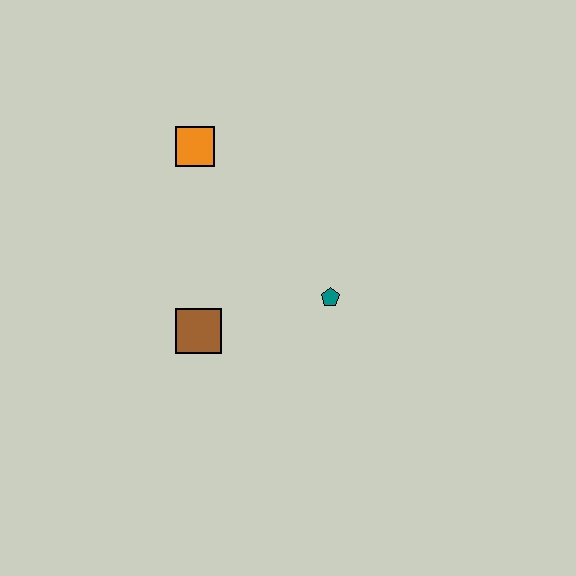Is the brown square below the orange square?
Yes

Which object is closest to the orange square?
The brown square is closest to the orange square.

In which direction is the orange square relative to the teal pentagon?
The orange square is above the teal pentagon.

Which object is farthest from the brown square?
The orange square is farthest from the brown square.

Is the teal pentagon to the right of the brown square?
Yes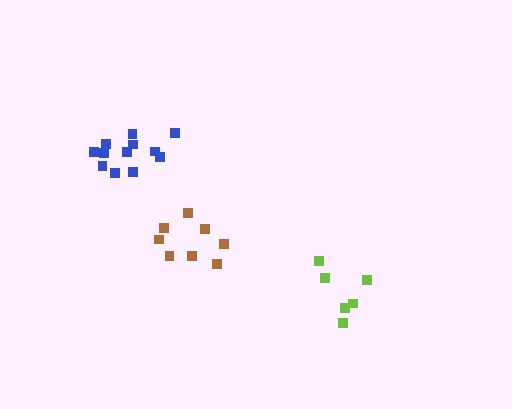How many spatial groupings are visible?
There are 3 spatial groupings.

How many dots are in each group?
Group 1: 6 dots, Group 2: 8 dots, Group 3: 12 dots (26 total).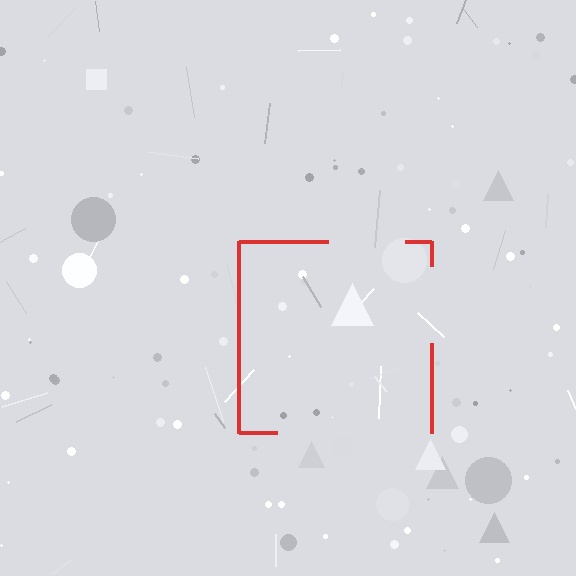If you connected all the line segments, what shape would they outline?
They would outline a square.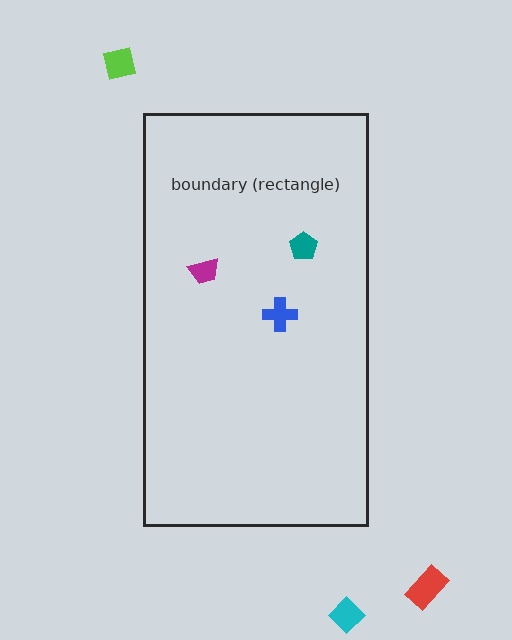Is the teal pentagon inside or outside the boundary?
Inside.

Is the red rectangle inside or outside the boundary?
Outside.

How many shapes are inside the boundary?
3 inside, 3 outside.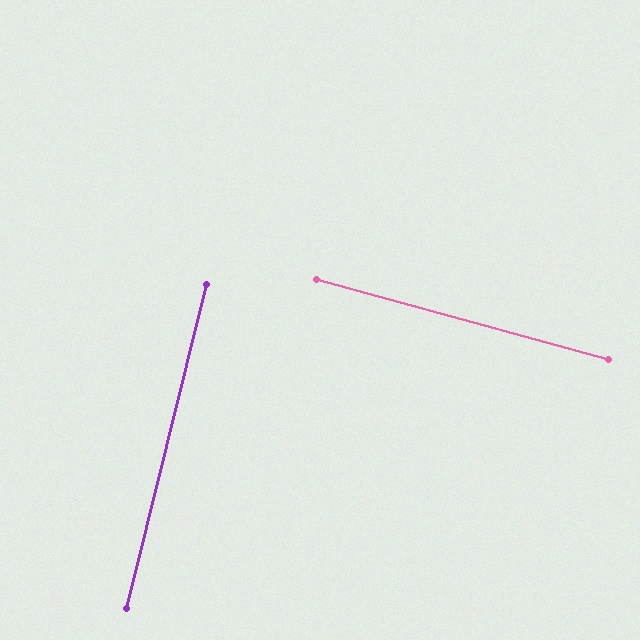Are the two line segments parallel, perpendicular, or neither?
Perpendicular — they meet at approximately 89°.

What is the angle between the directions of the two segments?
Approximately 89 degrees.